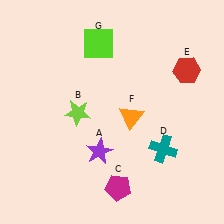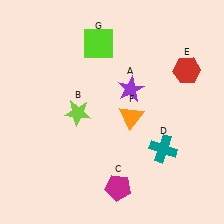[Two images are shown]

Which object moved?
The purple star (A) moved up.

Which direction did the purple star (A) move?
The purple star (A) moved up.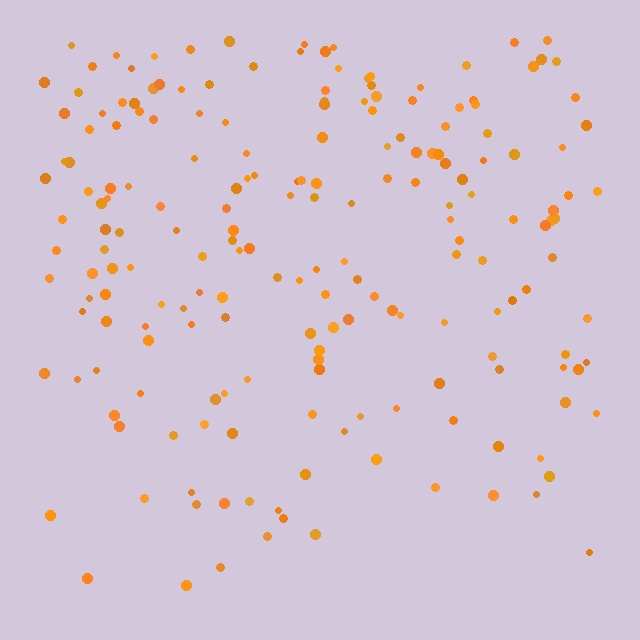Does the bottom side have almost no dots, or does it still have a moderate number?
Still a moderate number, just noticeably fewer than the top.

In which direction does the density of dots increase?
From bottom to top, with the top side densest.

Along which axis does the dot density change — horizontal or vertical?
Vertical.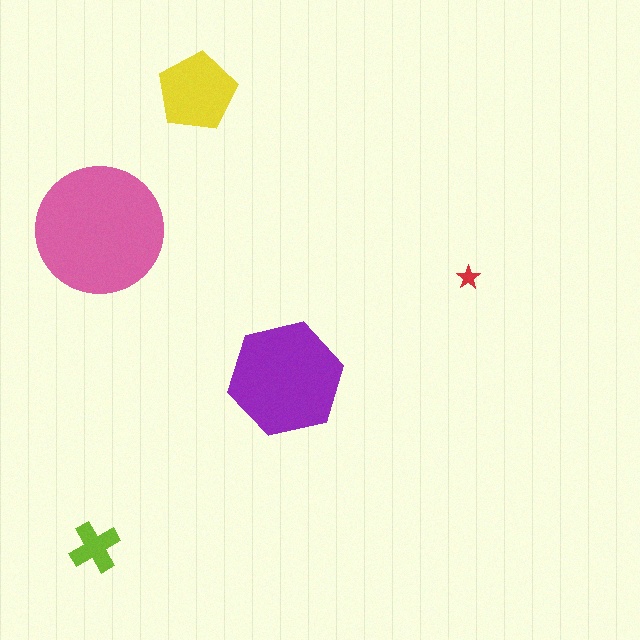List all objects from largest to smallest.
The pink circle, the purple hexagon, the yellow pentagon, the lime cross, the red star.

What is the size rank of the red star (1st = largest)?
5th.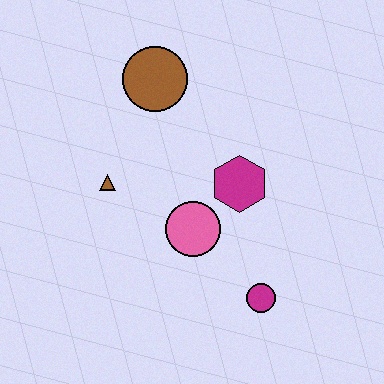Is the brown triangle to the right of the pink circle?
No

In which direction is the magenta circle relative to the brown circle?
The magenta circle is below the brown circle.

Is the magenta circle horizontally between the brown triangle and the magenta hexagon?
No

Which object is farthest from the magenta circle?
The brown circle is farthest from the magenta circle.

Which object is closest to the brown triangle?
The pink circle is closest to the brown triangle.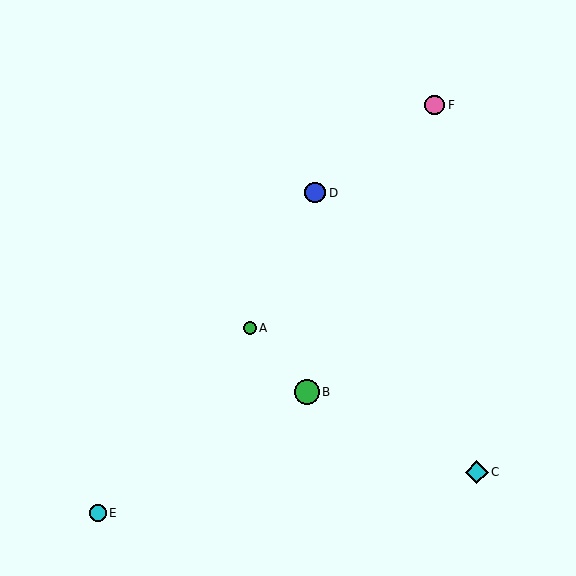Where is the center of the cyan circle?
The center of the cyan circle is at (98, 513).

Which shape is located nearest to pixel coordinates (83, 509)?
The cyan circle (labeled E) at (98, 513) is nearest to that location.